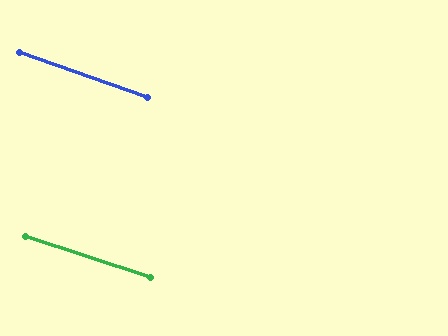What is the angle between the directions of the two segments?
Approximately 1 degree.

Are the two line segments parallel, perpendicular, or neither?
Parallel — their directions differ by only 1.4°.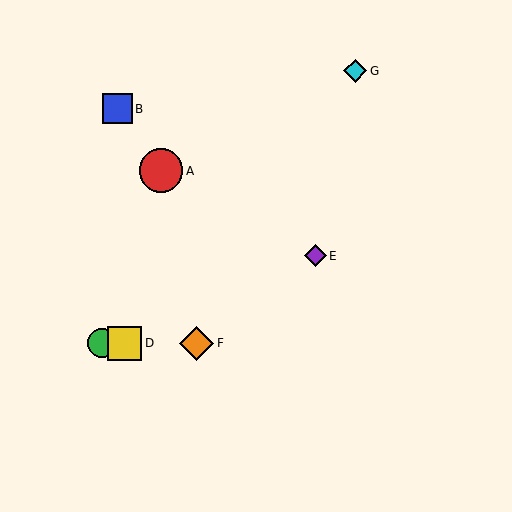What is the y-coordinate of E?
Object E is at y≈256.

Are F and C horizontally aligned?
Yes, both are at y≈343.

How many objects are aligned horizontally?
3 objects (C, D, F) are aligned horizontally.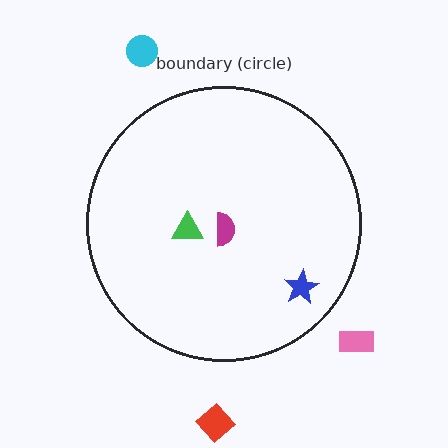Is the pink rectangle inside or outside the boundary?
Outside.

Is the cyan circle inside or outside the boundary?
Outside.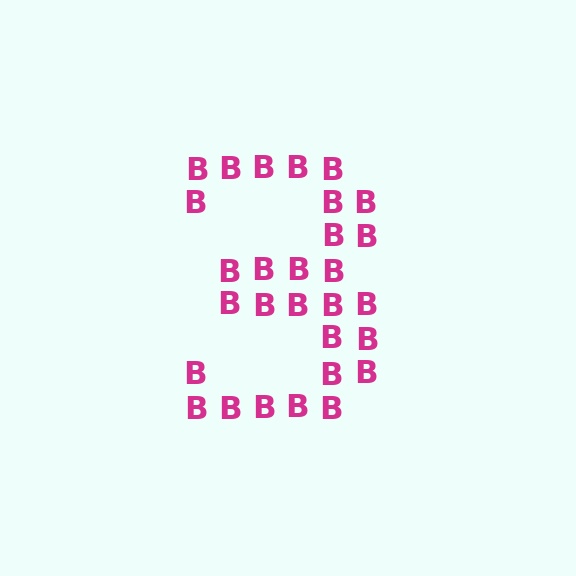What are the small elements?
The small elements are letter B's.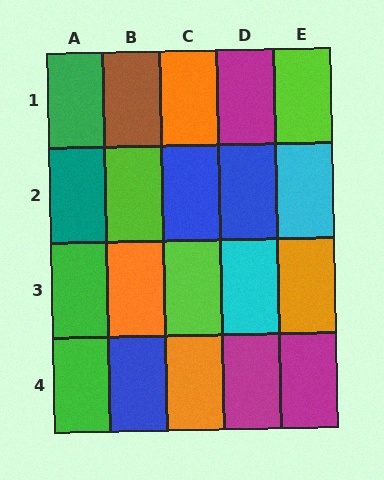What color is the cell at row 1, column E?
Lime.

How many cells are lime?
3 cells are lime.